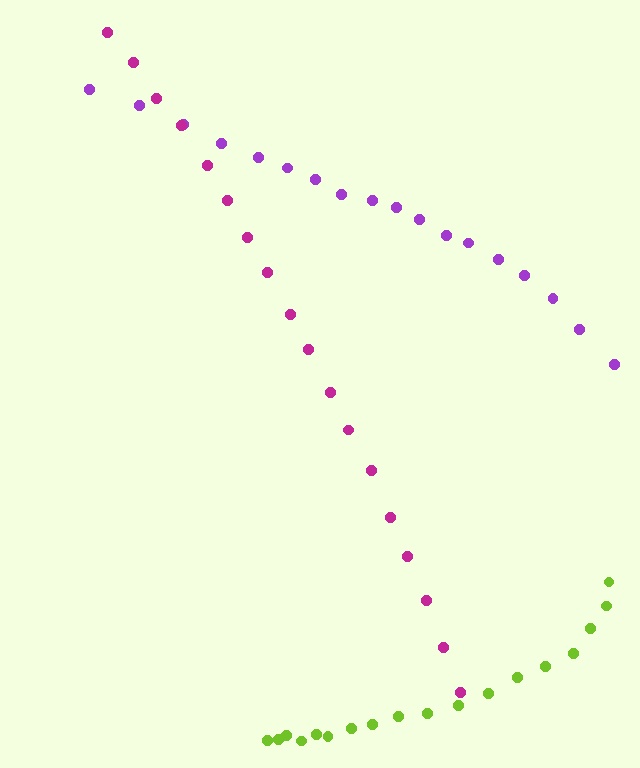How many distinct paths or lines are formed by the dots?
There are 3 distinct paths.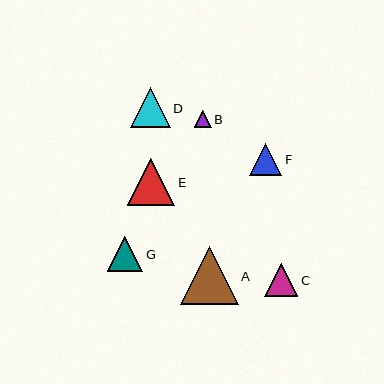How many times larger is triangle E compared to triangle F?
Triangle E is approximately 1.5 times the size of triangle F.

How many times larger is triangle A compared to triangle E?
Triangle A is approximately 1.2 times the size of triangle E.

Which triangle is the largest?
Triangle A is the largest with a size of approximately 58 pixels.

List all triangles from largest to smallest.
From largest to smallest: A, E, D, G, C, F, B.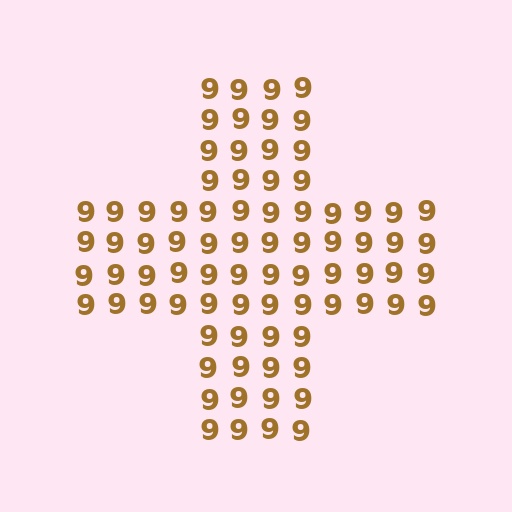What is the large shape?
The large shape is a cross.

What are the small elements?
The small elements are digit 9's.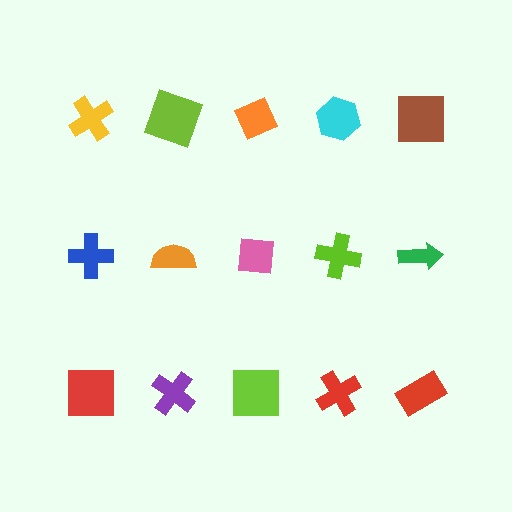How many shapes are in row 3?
5 shapes.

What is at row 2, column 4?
A lime cross.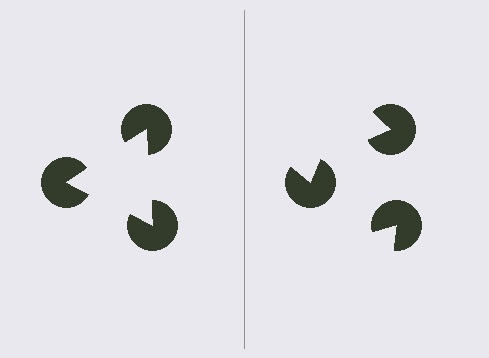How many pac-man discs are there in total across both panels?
6 — 3 on each side.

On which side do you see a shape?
An illusory triangle appears on the left side. On the right side the wedge cuts are rotated, so no coherent shape forms.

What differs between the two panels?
The pac-man discs are positioned identically on both sides; only the wedge orientations differ. On the left they align to a triangle; on the right they are misaligned.